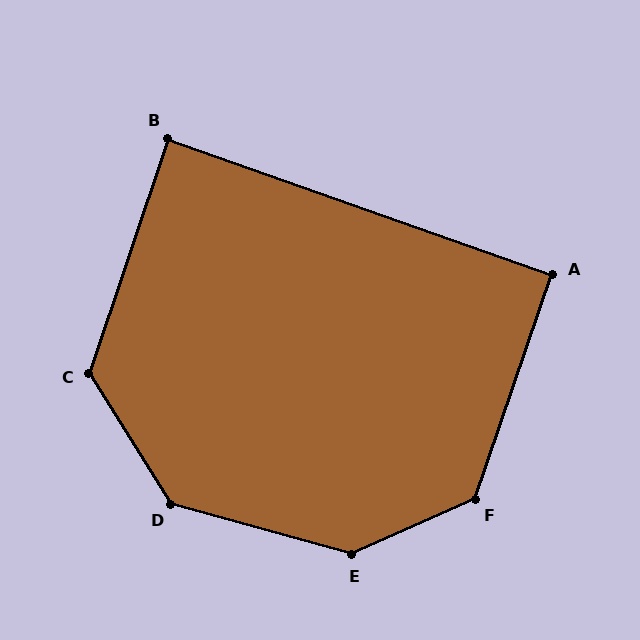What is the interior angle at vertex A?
Approximately 90 degrees (approximately right).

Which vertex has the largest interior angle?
E, at approximately 140 degrees.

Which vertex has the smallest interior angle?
B, at approximately 89 degrees.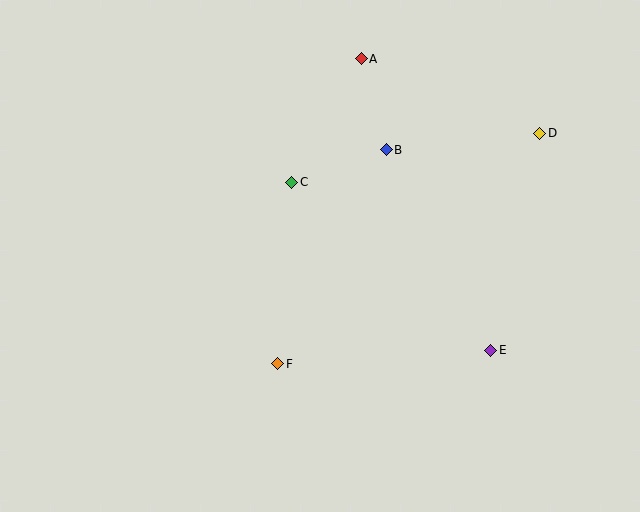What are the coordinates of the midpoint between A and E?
The midpoint between A and E is at (426, 204).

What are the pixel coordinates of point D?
Point D is at (540, 133).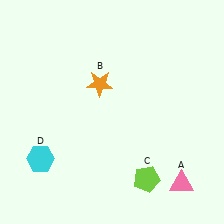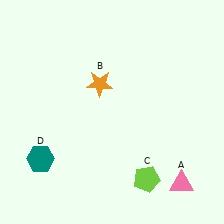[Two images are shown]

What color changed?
The hexagon (D) changed from cyan in Image 1 to teal in Image 2.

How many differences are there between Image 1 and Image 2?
There is 1 difference between the two images.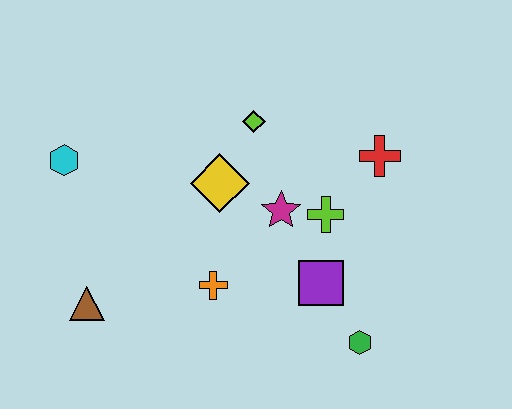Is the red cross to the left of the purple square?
No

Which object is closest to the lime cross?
The magenta star is closest to the lime cross.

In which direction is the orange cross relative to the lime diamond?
The orange cross is below the lime diamond.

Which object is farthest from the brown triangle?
The red cross is farthest from the brown triangle.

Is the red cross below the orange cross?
No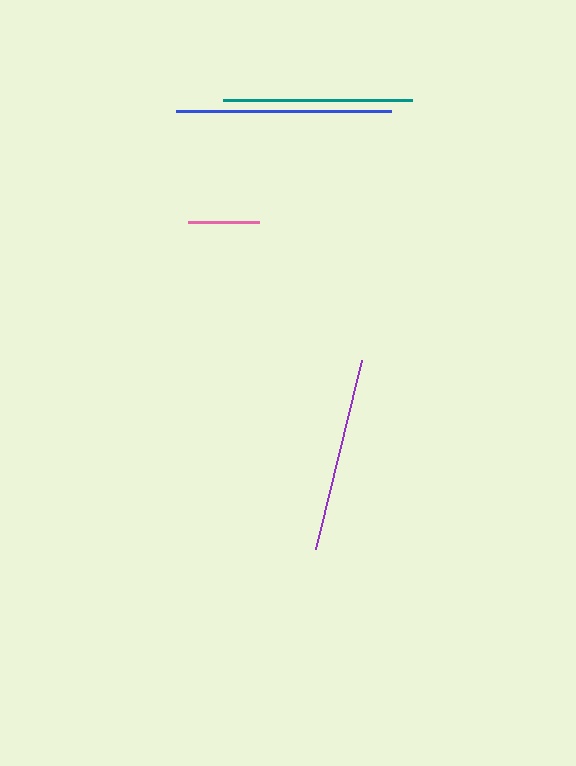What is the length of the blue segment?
The blue segment is approximately 215 pixels long.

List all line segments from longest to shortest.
From longest to shortest: blue, purple, teal, pink.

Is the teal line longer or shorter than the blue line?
The blue line is longer than the teal line.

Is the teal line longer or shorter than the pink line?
The teal line is longer than the pink line.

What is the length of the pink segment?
The pink segment is approximately 71 pixels long.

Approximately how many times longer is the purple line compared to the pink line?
The purple line is approximately 2.7 times the length of the pink line.